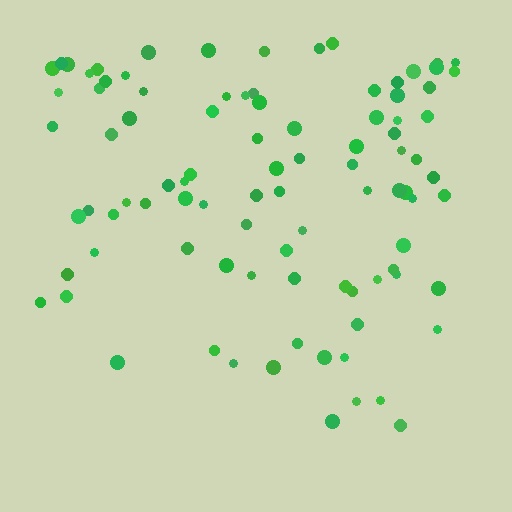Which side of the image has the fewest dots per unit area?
The bottom.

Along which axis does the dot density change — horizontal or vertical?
Vertical.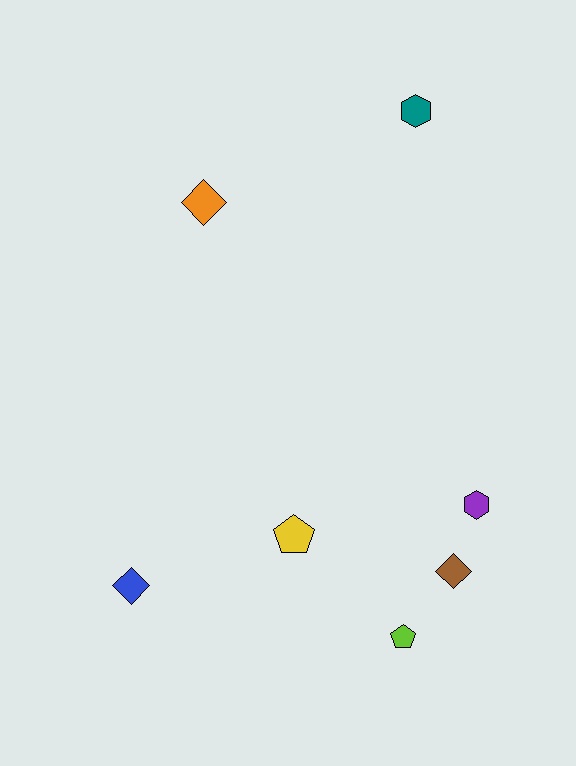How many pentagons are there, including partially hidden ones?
There are 2 pentagons.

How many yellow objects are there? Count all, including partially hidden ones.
There is 1 yellow object.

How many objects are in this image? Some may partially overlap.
There are 7 objects.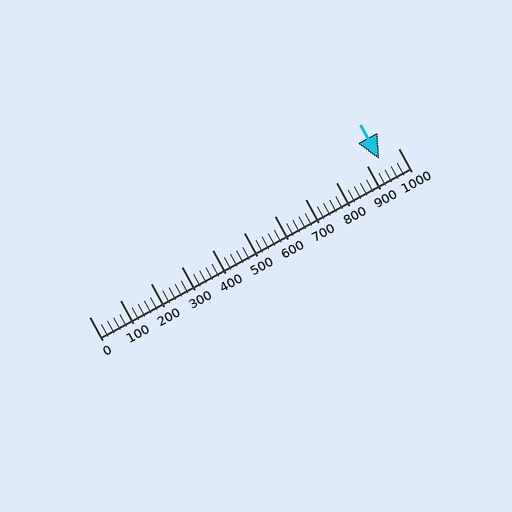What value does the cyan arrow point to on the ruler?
The cyan arrow points to approximately 940.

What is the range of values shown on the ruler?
The ruler shows values from 0 to 1000.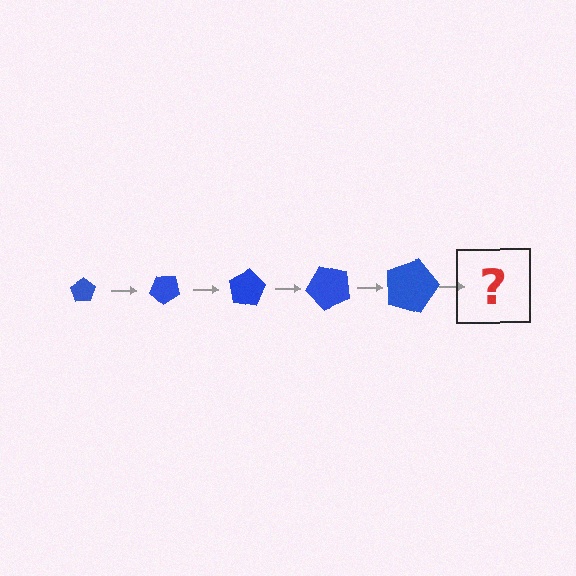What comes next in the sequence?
The next element should be a pentagon, larger than the previous one and rotated 200 degrees from the start.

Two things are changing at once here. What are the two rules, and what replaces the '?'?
The two rules are that the pentagon grows larger each step and it rotates 40 degrees each step. The '?' should be a pentagon, larger than the previous one and rotated 200 degrees from the start.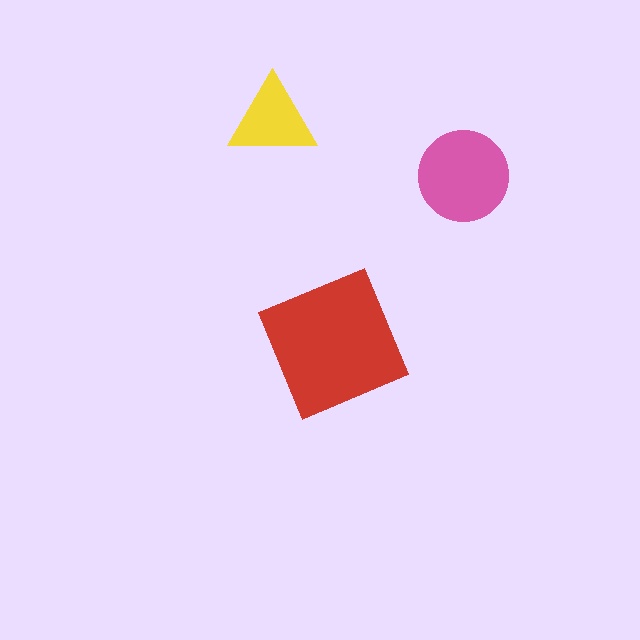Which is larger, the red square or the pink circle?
The red square.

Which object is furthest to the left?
The yellow triangle is leftmost.